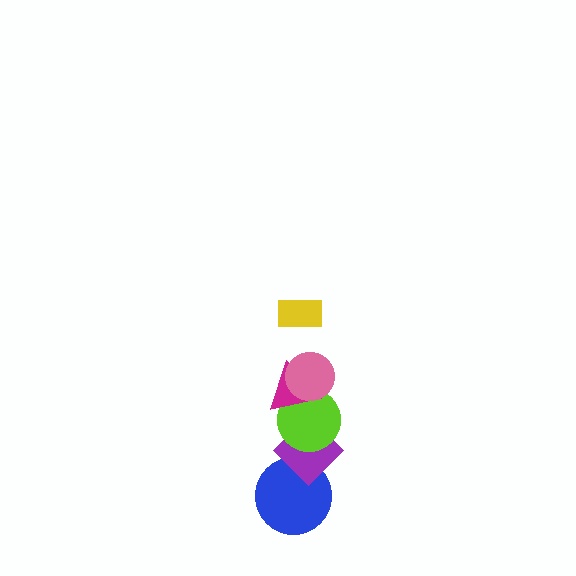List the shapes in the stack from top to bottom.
From top to bottom: the yellow rectangle, the pink circle, the magenta triangle, the lime circle, the purple diamond, the blue circle.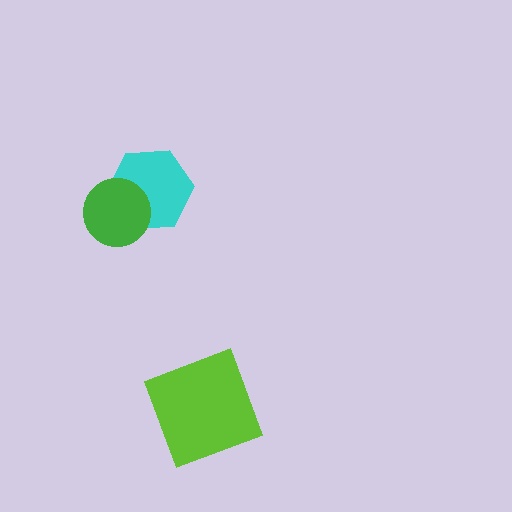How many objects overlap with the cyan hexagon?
1 object overlaps with the cyan hexagon.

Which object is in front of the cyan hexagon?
The green circle is in front of the cyan hexagon.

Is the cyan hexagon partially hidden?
Yes, it is partially covered by another shape.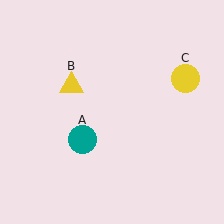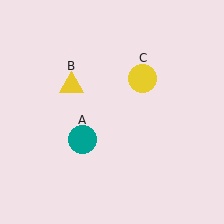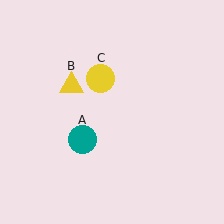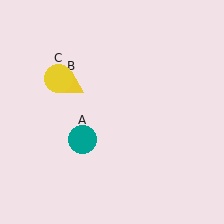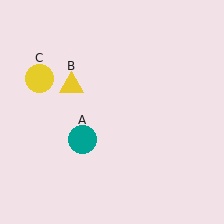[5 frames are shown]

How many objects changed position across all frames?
1 object changed position: yellow circle (object C).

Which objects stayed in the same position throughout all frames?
Teal circle (object A) and yellow triangle (object B) remained stationary.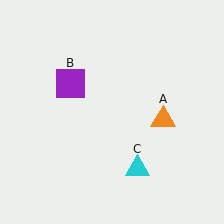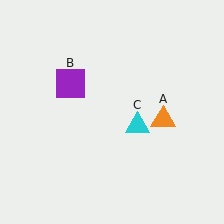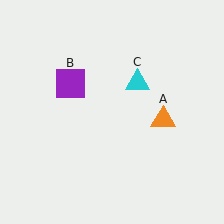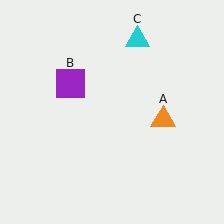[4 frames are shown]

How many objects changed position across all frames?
1 object changed position: cyan triangle (object C).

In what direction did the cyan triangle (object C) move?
The cyan triangle (object C) moved up.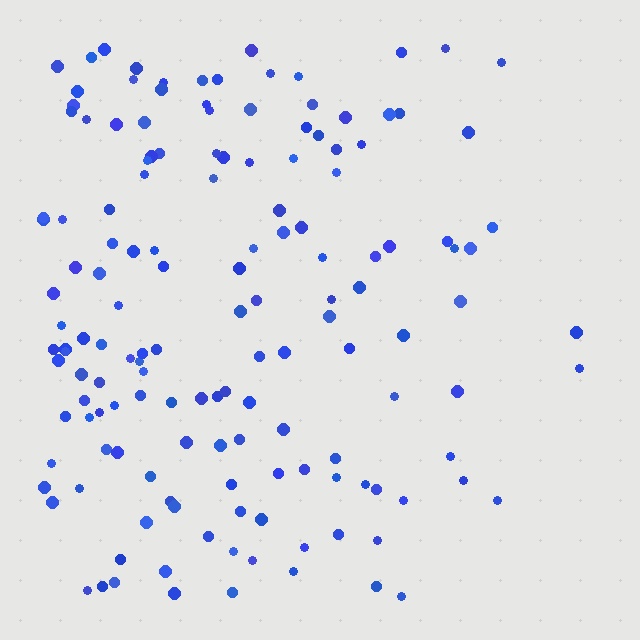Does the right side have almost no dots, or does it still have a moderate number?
Still a moderate number, just noticeably fewer than the left.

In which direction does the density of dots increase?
From right to left, with the left side densest.